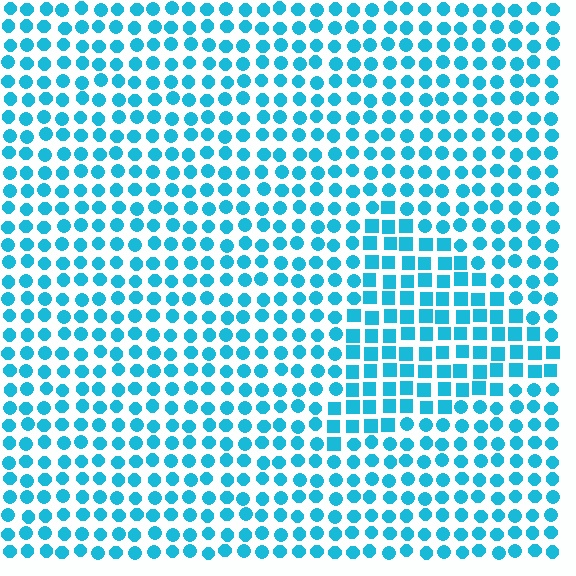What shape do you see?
I see a triangle.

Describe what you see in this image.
The image is filled with small cyan elements arranged in a uniform grid. A triangle-shaped region contains squares, while the surrounding area contains circles. The boundary is defined purely by the change in element shape.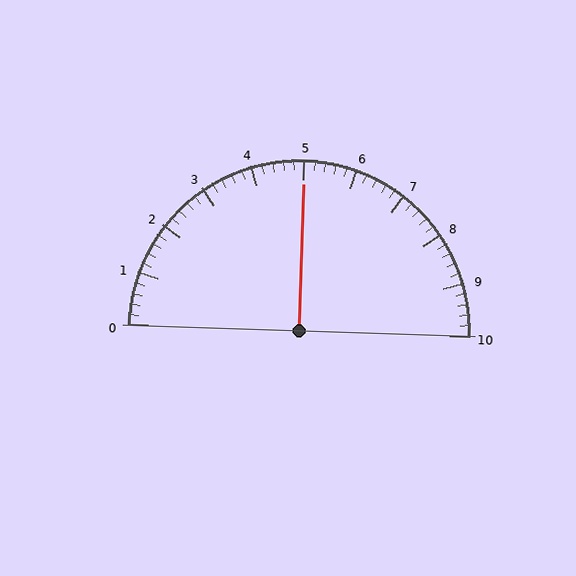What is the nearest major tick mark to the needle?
The nearest major tick mark is 5.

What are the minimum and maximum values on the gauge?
The gauge ranges from 0 to 10.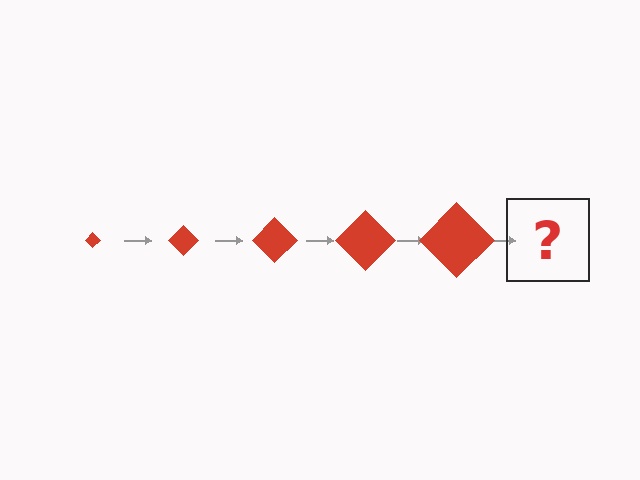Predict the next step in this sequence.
The next step is a red diamond, larger than the previous one.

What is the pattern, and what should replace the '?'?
The pattern is that the diamond gets progressively larger each step. The '?' should be a red diamond, larger than the previous one.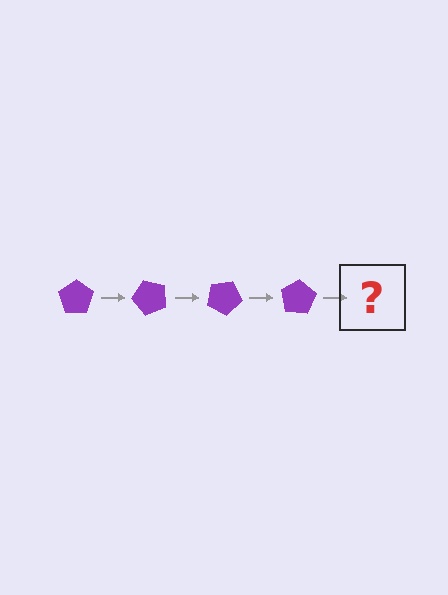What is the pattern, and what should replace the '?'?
The pattern is that the pentagon rotates 50 degrees each step. The '?' should be a purple pentagon rotated 200 degrees.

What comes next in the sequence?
The next element should be a purple pentagon rotated 200 degrees.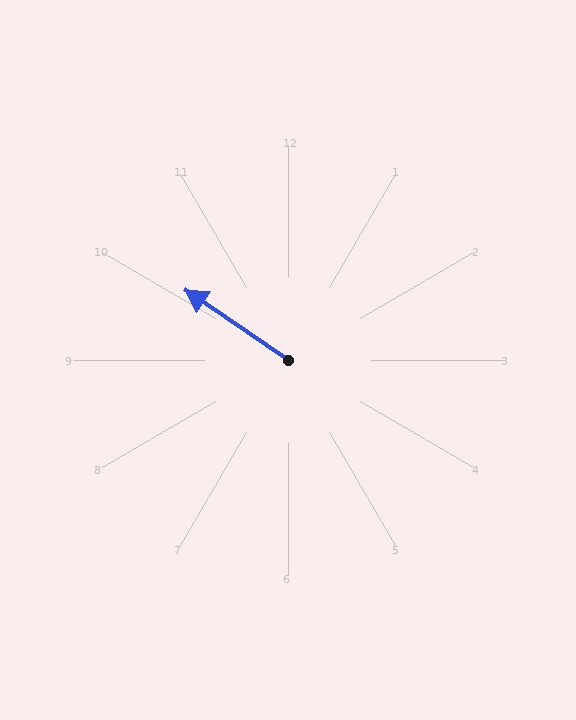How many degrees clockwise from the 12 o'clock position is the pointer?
Approximately 304 degrees.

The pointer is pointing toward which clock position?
Roughly 10 o'clock.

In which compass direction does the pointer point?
Northwest.